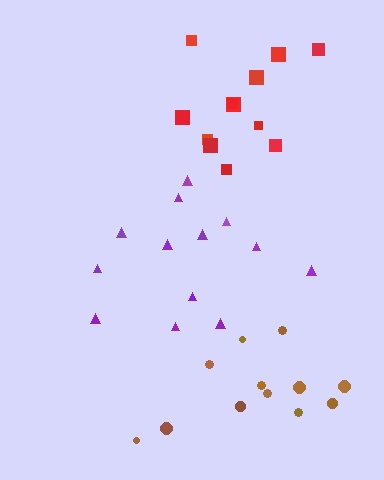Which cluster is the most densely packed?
Red.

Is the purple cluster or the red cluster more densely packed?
Red.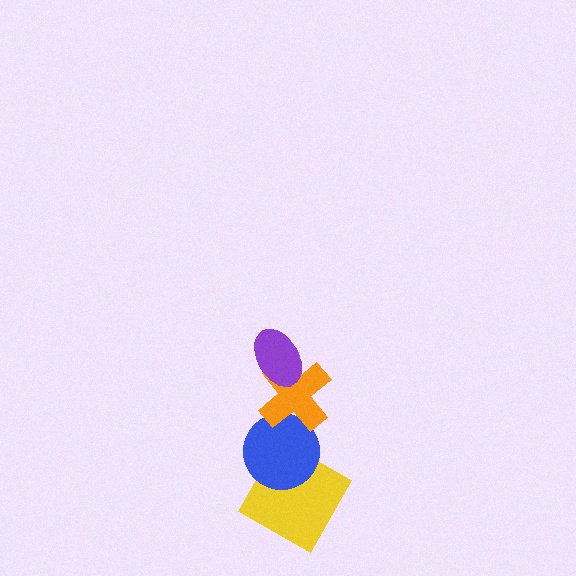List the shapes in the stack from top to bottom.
From top to bottom: the purple ellipse, the orange cross, the blue circle, the yellow square.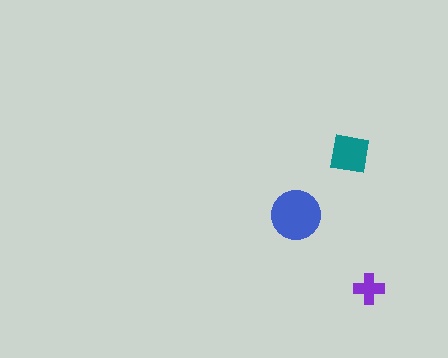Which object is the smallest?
The purple cross.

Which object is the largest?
The blue circle.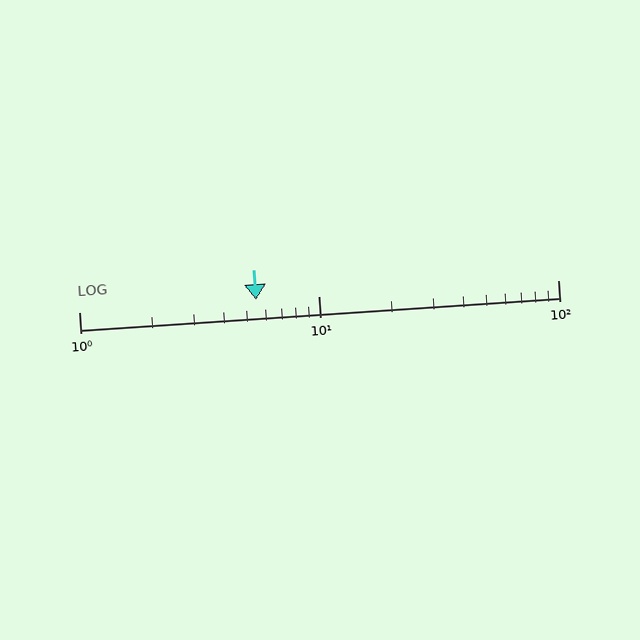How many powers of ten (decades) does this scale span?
The scale spans 2 decades, from 1 to 100.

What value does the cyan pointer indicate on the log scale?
The pointer indicates approximately 5.5.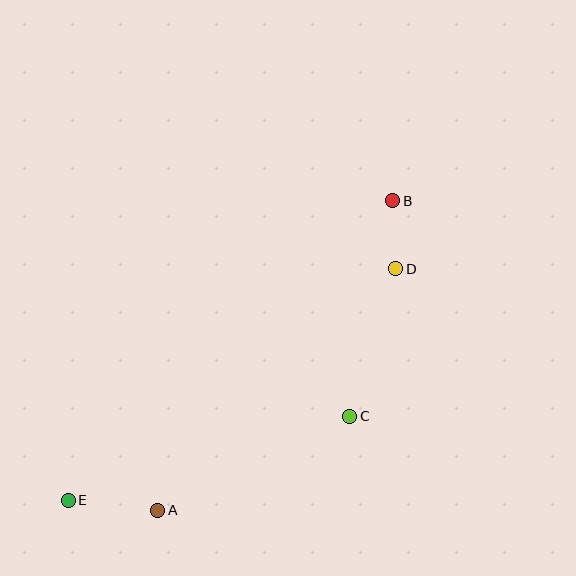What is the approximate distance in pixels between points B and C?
The distance between B and C is approximately 220 pixels.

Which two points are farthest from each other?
Points B and E are farthest from each other.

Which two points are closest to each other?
Points B and D are closest to each other.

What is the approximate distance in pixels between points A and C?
The distance between A and C is approximately 214 pixels.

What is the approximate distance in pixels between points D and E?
The distance between D and E is approximately 401 pixels.